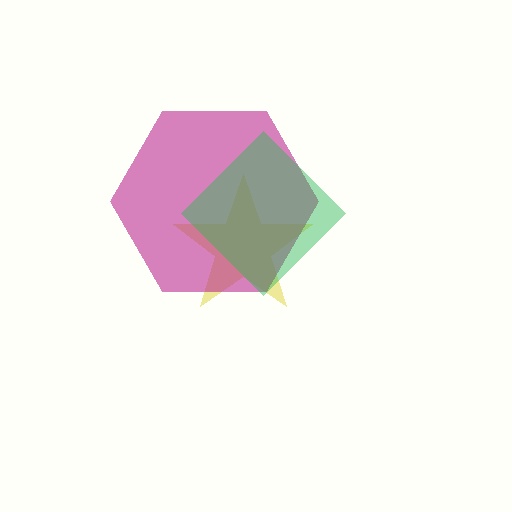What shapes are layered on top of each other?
The layered shapes are: a yellow star, a magenta hexagon, a green diamond.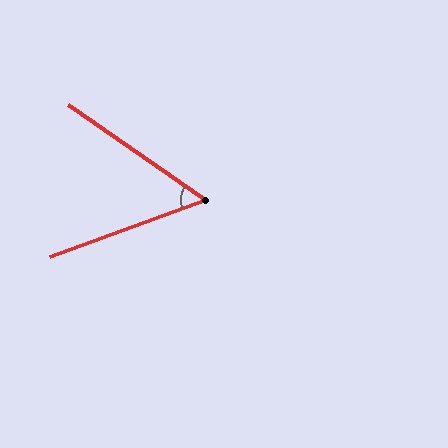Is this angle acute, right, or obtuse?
It is acute.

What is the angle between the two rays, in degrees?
Approximately 55 degrees.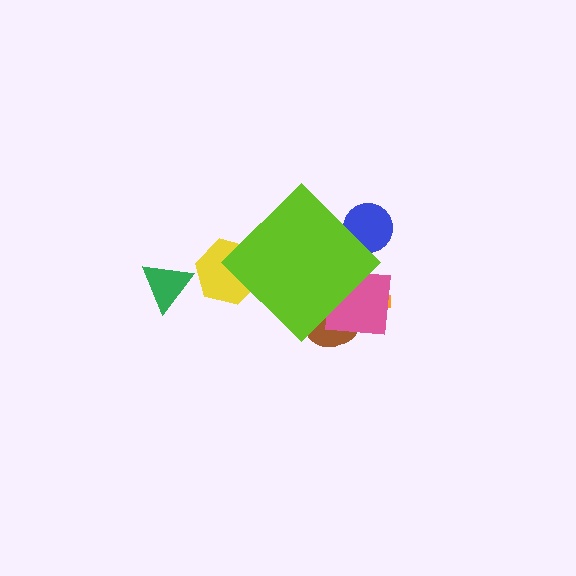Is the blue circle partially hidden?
Yes, the blue circle is partially hidden behind the lime diamond.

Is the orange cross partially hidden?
Yes, the orange cross is partially hidden behind the lime diamond.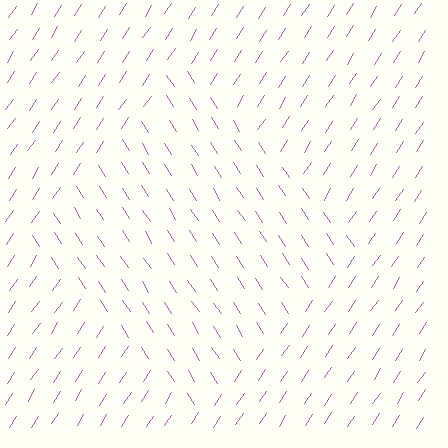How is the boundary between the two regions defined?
The boundary is defined purely by a change in line orientation (approximately 67 degrees difference). All lines are the same color and thickness.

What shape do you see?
I see a diamond.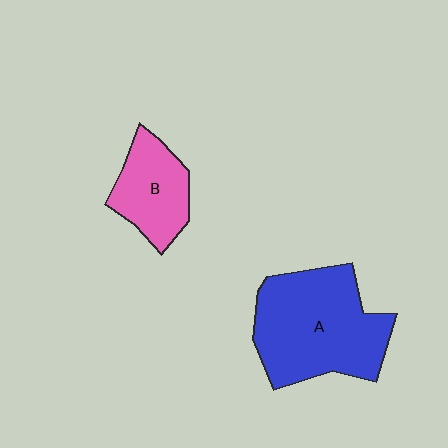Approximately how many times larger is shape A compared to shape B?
Approximately 2.0 times.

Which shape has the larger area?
Shape A (blue).